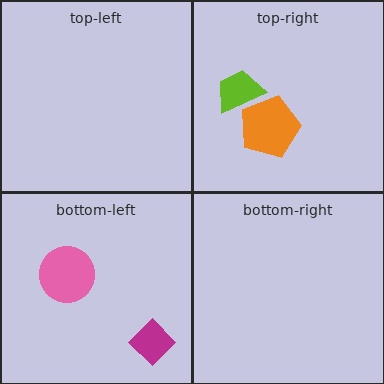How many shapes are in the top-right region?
2.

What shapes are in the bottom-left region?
The magenta diamond, the pink circle.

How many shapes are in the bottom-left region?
2.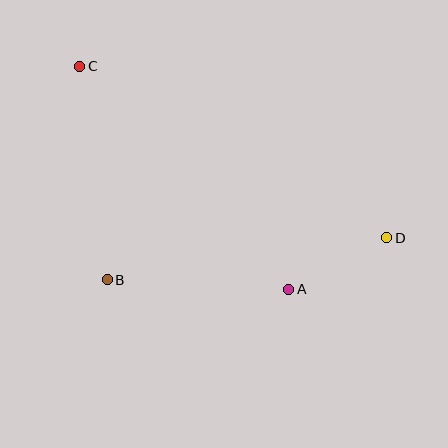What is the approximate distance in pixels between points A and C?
The distance between A and C is approximately 306 pixels.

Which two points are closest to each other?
Points A and D are closest to each other.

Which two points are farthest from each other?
Points C and D are farthest from each other.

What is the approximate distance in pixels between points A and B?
The distance between A and B is approximately 182 pixels.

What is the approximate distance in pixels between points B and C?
The distance between B and C is approximately 215 pixels.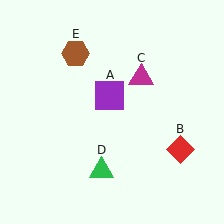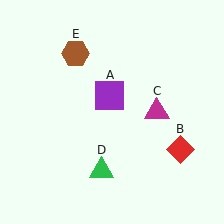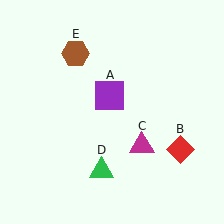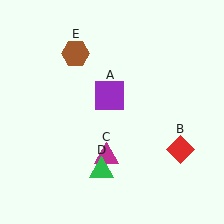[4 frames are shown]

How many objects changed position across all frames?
1 object changed position: magenta triangle (object C).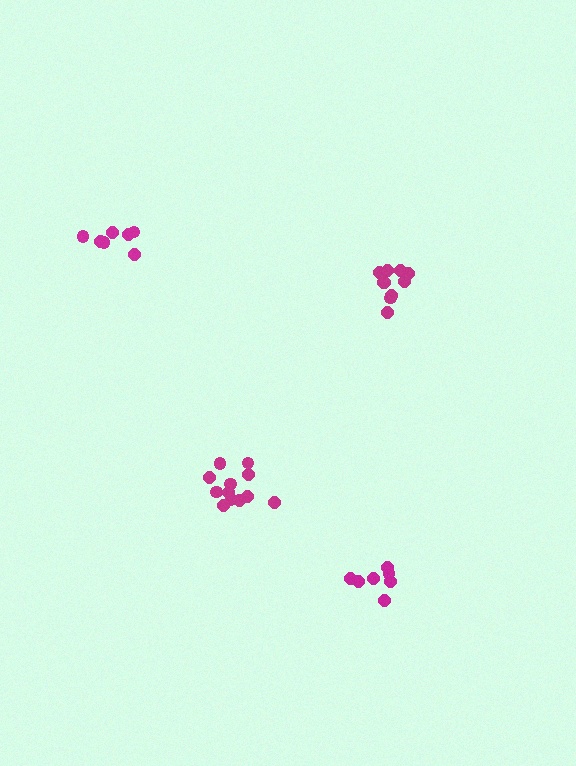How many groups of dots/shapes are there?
There are 4 groups.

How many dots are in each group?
Group 1: 10 dots, Group 2: 12 dots, Group 3: 7 dots, Group 4: 7 dots (36 total).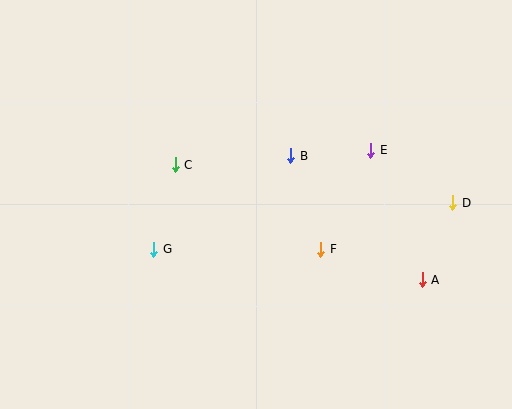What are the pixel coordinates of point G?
Point G is at (154, 249).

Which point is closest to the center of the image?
Point B at (291, 156) is closest to the center.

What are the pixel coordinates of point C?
Point C is at (175, 165).